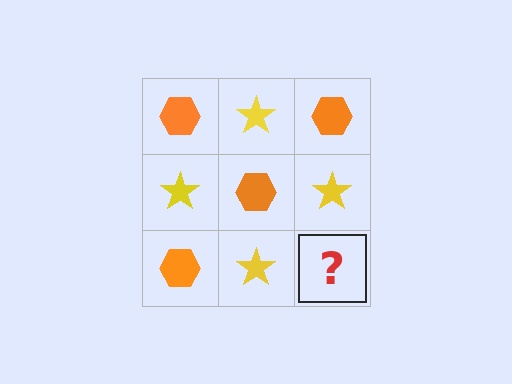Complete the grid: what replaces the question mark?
The question mark should be replaced with an orange hexagon.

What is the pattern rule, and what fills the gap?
The rule is that it alternates orange hexagon and yellow star in a checkerboard pattern. The gap should be filled with an orange hexagon.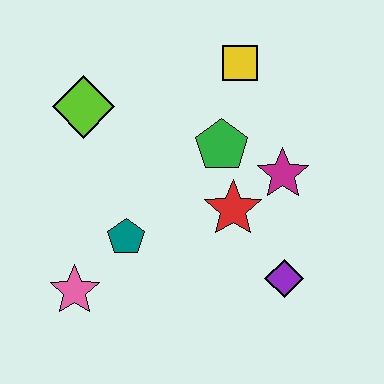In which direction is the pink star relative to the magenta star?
The pink star is to the left of the magenta star.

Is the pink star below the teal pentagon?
Yes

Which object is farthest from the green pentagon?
The pink star is farthest from the green pentagon.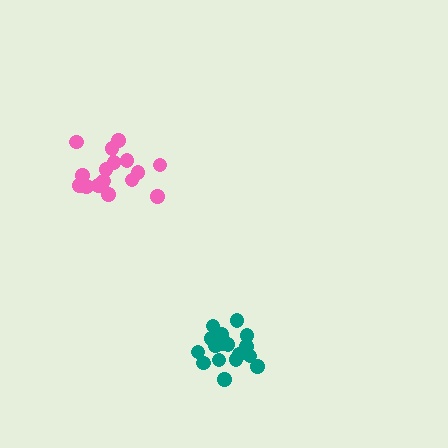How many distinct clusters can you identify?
There are 2 distinct clusters.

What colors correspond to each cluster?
The clusters are colored: pink, teal.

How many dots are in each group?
Group 1: 17 dots, Group 2: 18 dots (35 total).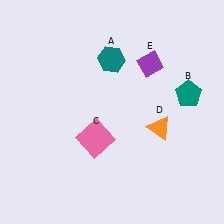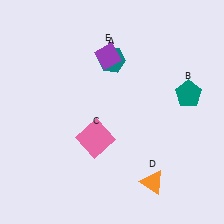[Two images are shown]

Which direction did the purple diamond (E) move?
The purple diamond (E) moved left.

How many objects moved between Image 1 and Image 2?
2 objects moved between the two images.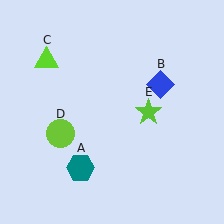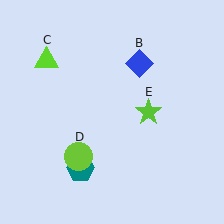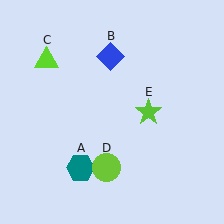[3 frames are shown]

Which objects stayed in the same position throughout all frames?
Teal hexagon (object A) and lime triangle (object C) and lime star (object E) remained stationary.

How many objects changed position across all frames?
2 objects changed position: blue diamond (object B), lime circle (object D).